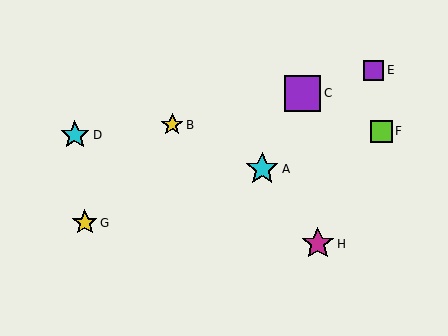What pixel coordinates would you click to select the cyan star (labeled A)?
Click at (262, 169) to select the cyan star A.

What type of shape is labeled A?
Shape A is a cyan star.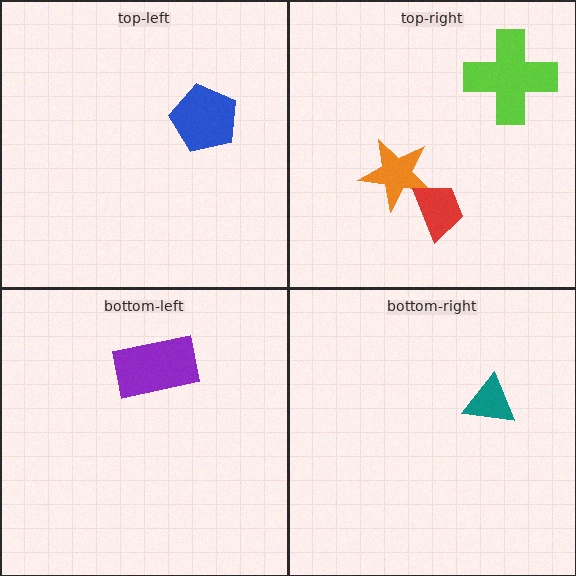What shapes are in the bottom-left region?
The purple rectangle.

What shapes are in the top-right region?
The orange star, the red trapezoid, the lime cross.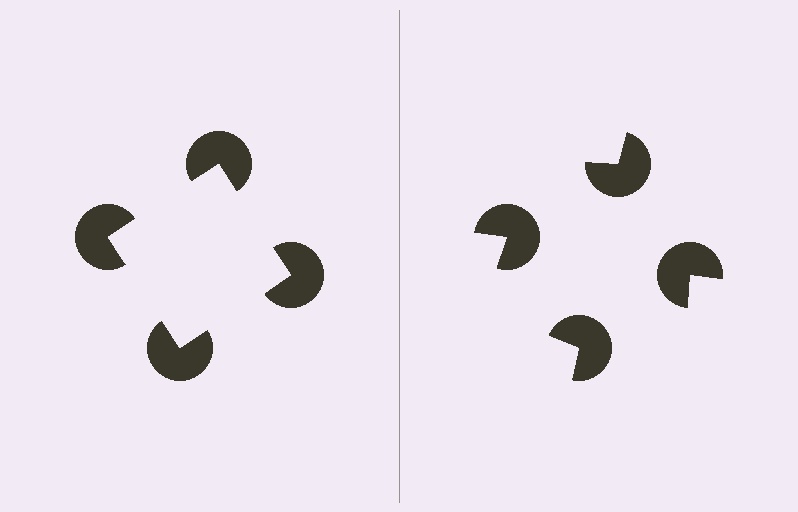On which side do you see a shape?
An illusory square appears on the left side. On the right side the wedge cuts are rotated, so no coherent shape forms.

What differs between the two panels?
The pac-man discs are positioned identically on both sides; only the wedge orientations differ. On the left they align to a square; on the right they are misaligned.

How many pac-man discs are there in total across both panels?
8 — 4 on each side.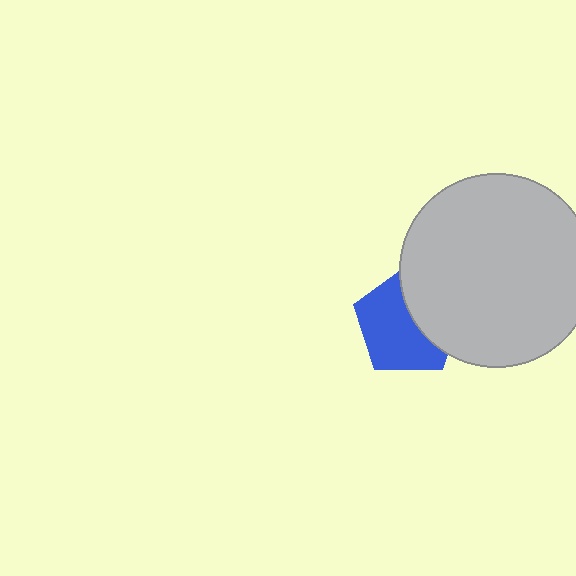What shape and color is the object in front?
The object in front is a light gray circle.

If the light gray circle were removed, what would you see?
You would see the complete blue pentagon.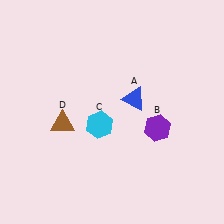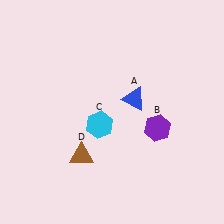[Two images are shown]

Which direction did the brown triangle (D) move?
The brown triangle (D) moved down.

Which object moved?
The brown triangle (D) moved down.